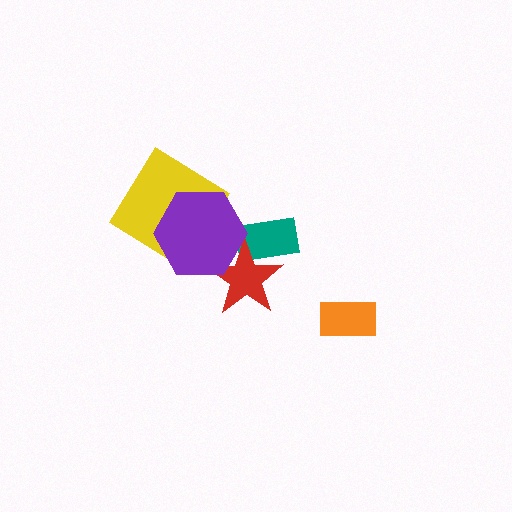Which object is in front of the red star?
The purple hexagon is in front of the red star.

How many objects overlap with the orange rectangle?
0 objects overlap with the orange rectangle.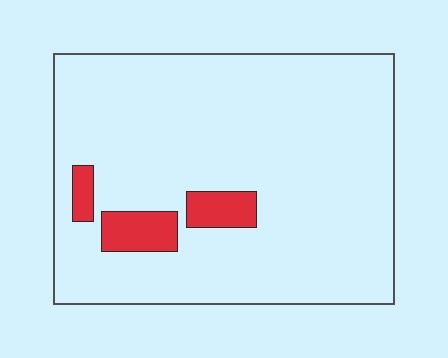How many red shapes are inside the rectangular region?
3.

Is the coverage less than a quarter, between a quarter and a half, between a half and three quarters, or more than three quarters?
Less than a quarter.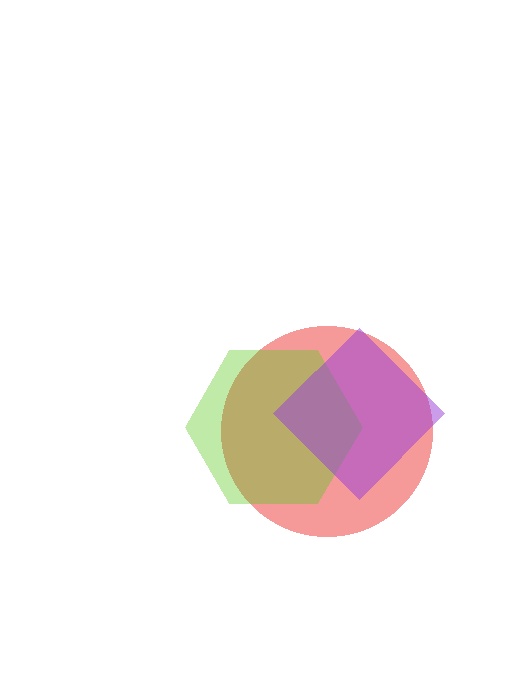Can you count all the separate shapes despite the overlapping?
Yes, there are 3 separate shapes.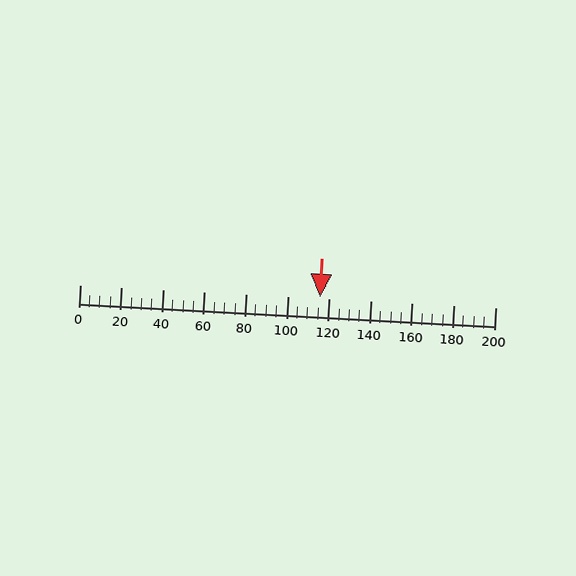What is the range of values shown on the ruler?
The ruler shows values from 0 to 200.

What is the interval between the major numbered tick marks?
The major tick marks are spaced 20 units apart.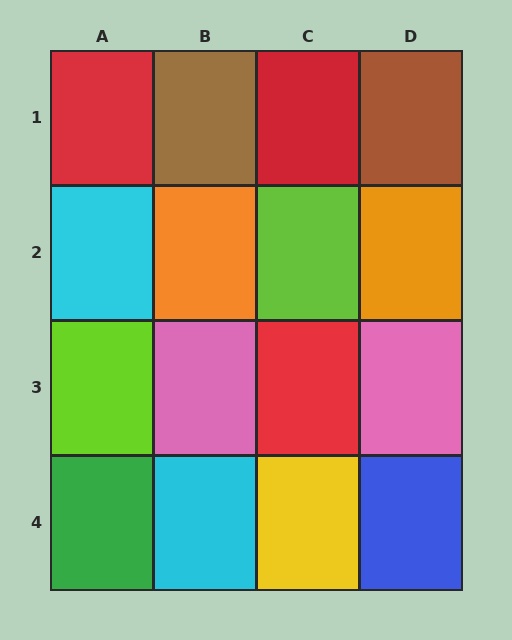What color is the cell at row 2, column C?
Lime.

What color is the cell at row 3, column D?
Pink.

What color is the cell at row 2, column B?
Orange.